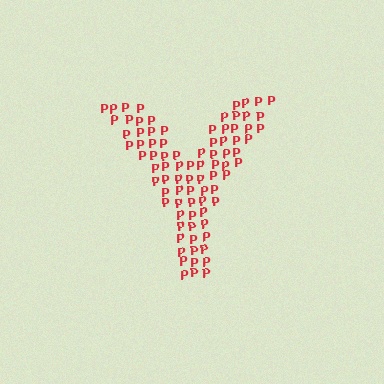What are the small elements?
The small elements are letter P's.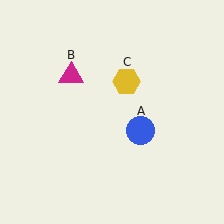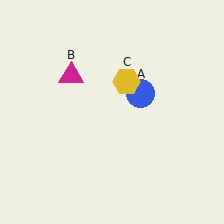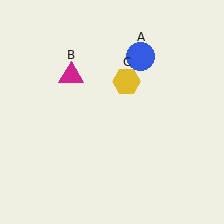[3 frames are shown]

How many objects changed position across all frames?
1 object changed position: blue circle (object A).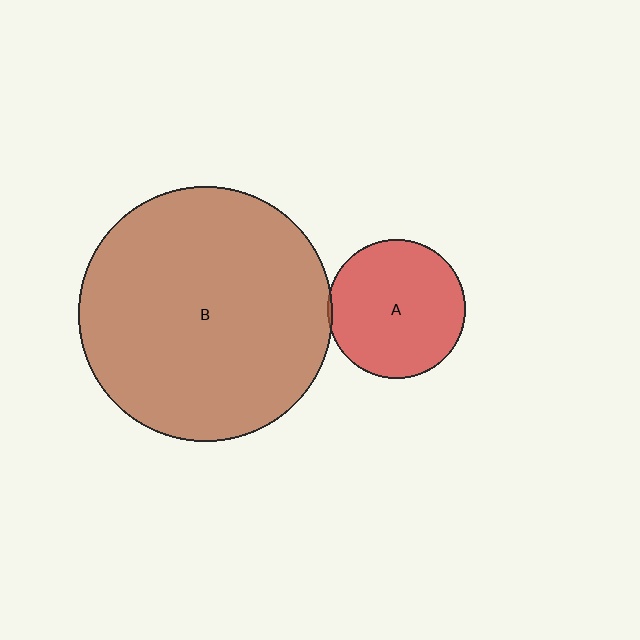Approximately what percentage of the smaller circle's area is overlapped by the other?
Approximately 5%.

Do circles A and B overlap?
Yes.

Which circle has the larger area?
Circle B (brown).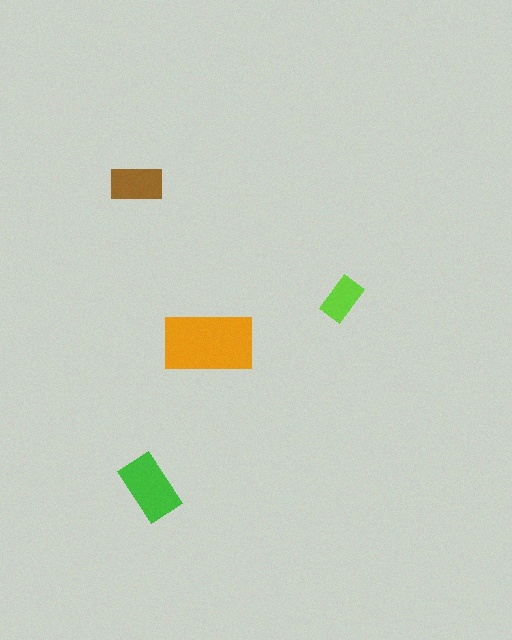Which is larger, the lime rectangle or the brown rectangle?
The brown one.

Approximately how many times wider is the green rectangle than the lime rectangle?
About 1.5 times wider.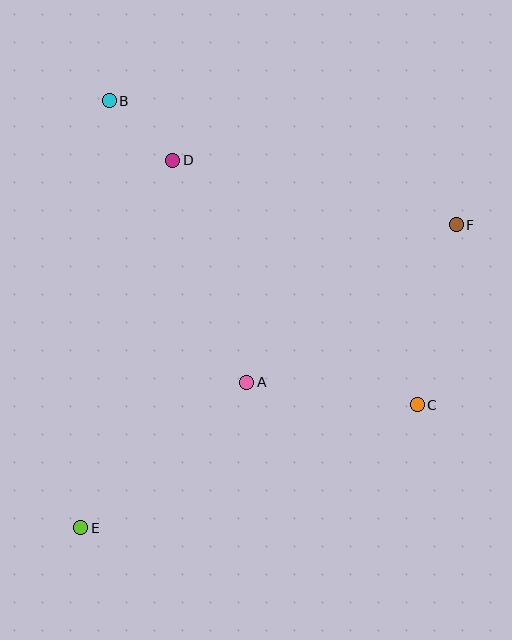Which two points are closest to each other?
Points B and D are closest to each other.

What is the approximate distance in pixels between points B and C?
The distance between B and C is approximately 433 pixels.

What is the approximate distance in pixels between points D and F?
The distance between D and F is approximately 291 pixels.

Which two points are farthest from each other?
Points E and F are farthest from each other.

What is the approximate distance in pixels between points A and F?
The distance between A and F is approximately 262 pixels.